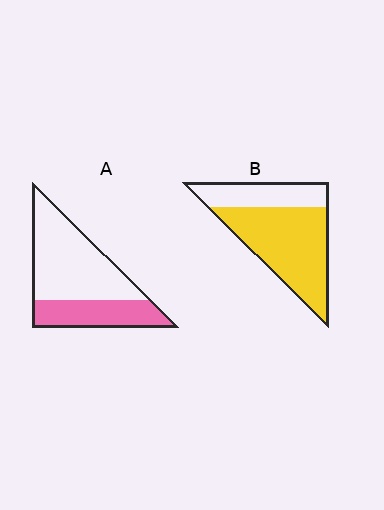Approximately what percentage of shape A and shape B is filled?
A is approximately 35% and B is approximately 70%.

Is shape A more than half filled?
No.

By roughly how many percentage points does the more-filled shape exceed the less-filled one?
By roughly 35 percentage points (B over A).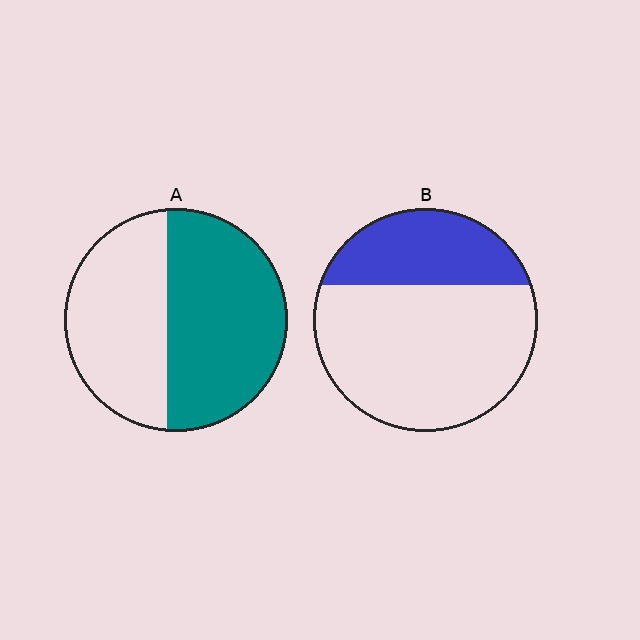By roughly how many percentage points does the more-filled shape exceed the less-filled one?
By roughly 25 percentage points (A over B).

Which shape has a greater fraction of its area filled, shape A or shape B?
Shape A.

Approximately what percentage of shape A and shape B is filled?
A is approximately 55% and B is approximately 30%.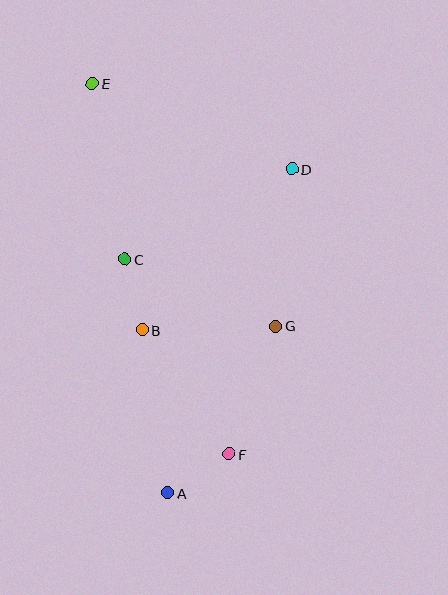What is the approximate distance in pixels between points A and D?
The distance between A and D is approximately 347 pixels.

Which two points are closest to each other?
Points A and F are closest to each other.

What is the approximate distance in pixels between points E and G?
The distance between E and G is approximately 304 pixels.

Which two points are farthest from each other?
Points A and E are farthest from each other.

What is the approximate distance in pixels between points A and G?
The distance between A and G is approximately 199 pixels.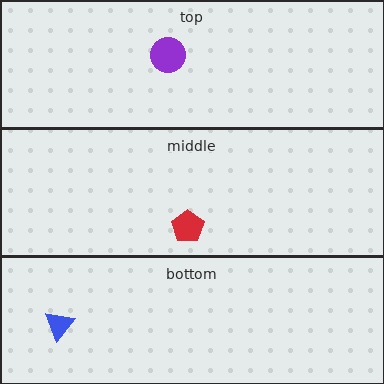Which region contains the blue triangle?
The bottom region.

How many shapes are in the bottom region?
1.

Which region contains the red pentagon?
The middle region.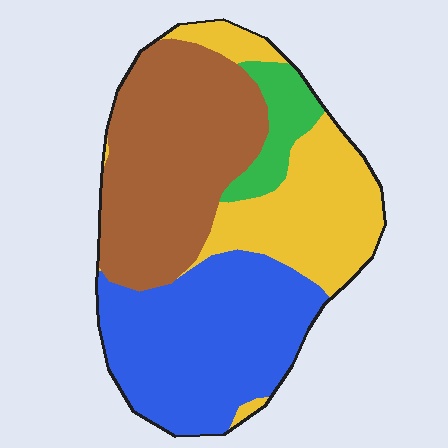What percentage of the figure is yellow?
Yellow covers about 25% of the figure.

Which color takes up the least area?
Green, at roughly 5%.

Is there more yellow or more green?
Yellow.